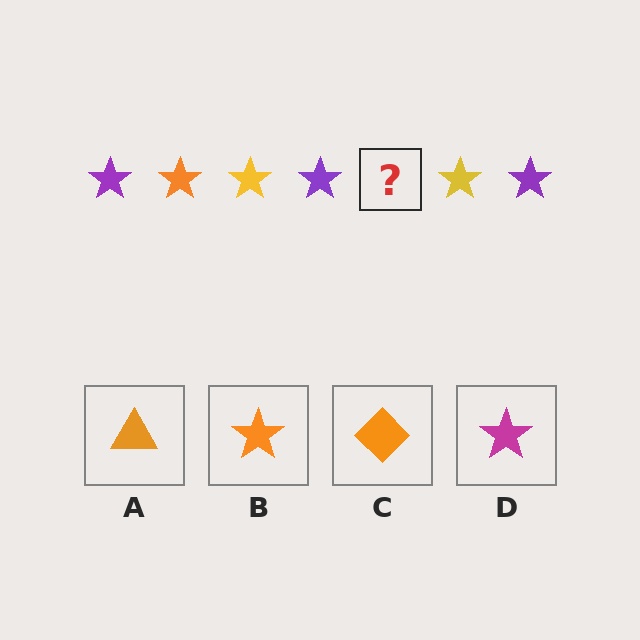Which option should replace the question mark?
Option B.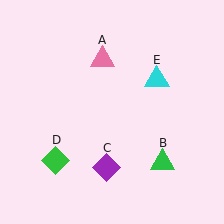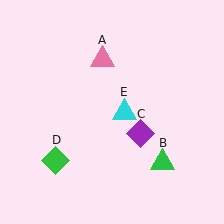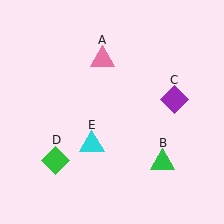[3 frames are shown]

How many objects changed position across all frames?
2 objects changed position: purple diamond (object C), cyan triangle (object E).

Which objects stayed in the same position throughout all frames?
Pink triangle (object A) and green triangle (object B) and green diamond (object D) remained stationary.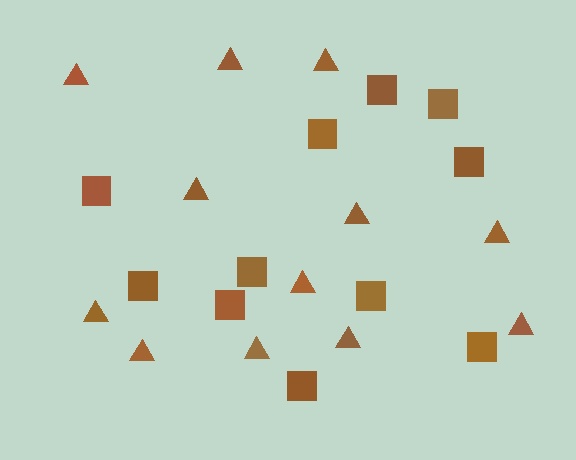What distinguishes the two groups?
There are 2 groups: one group of squares (11) and one group of triangles (12).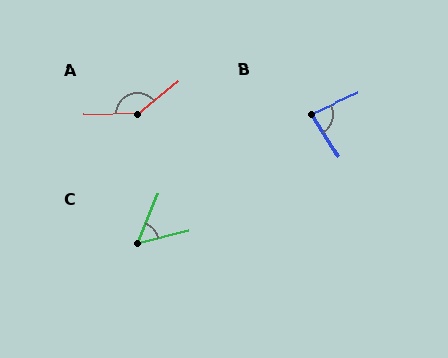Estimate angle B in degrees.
Approximately 82 degrees.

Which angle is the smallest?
C, at approximately 54 degrees.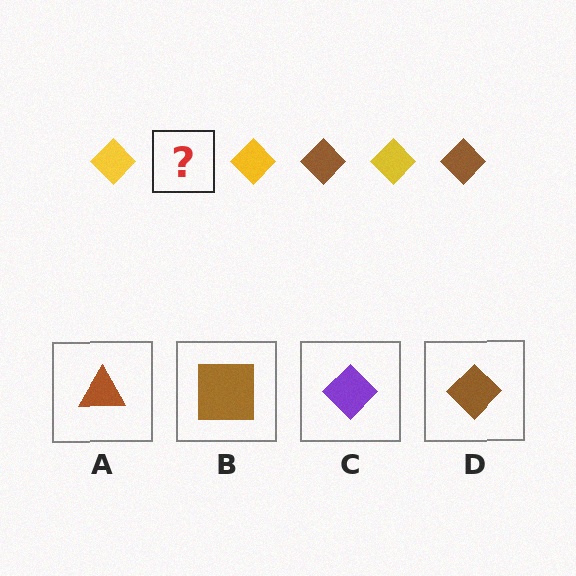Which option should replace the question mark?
Option D.